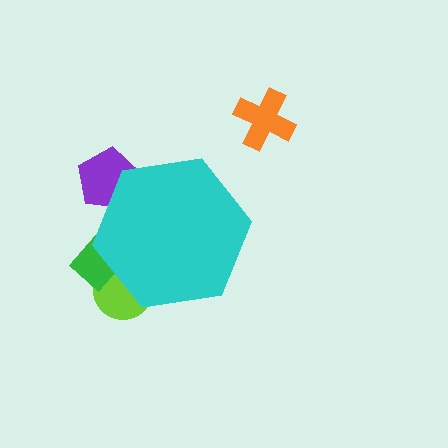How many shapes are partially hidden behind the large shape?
3 shapes are partially hidden.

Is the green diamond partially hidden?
Yes, the green diamond is partially hidden behind the cyan hexagon.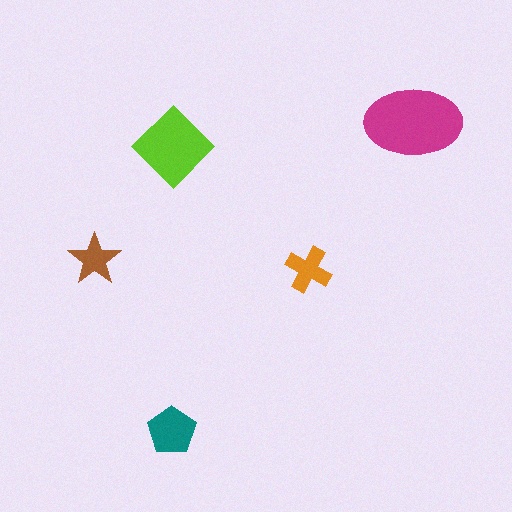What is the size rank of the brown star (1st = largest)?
5th.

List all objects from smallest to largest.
The brown star, the orange cross, the teal pentagon, the lime diamond, the magenta ellipse.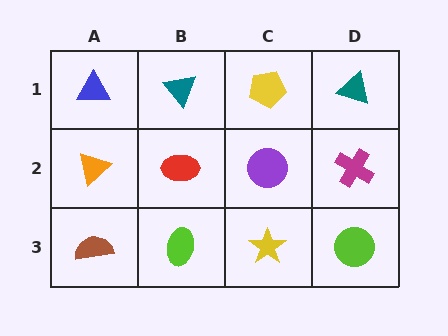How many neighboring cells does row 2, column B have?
4.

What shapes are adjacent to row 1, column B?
A red ellipse (row 2, column B), a blue triangle (row 1, column A), a yellow pentagon (row 1, column C).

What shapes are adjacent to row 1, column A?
An orange triangle (row 2, column A), a teal triangle (row 1, column B).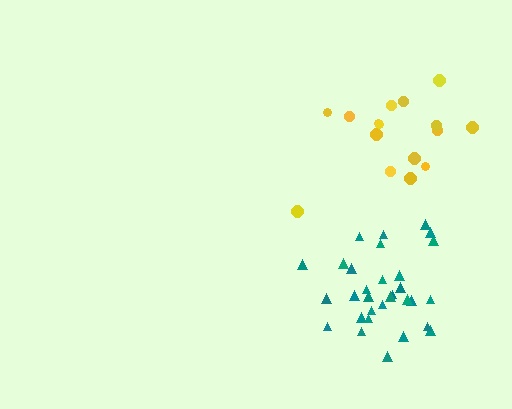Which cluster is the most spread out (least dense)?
Yellow.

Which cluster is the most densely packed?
Teal.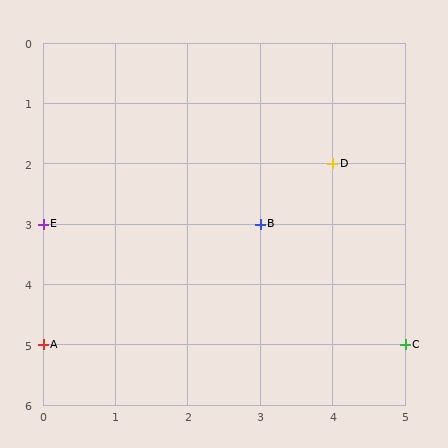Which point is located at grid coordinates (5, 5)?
Point C is at (5, 5).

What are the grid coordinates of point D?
Point D is at grid coordinates (4, 2).